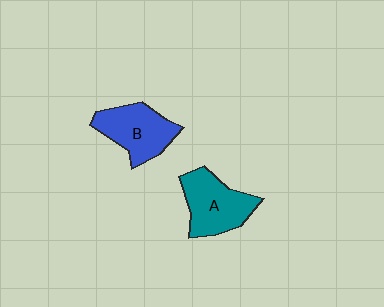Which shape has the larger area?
Shape A (teal).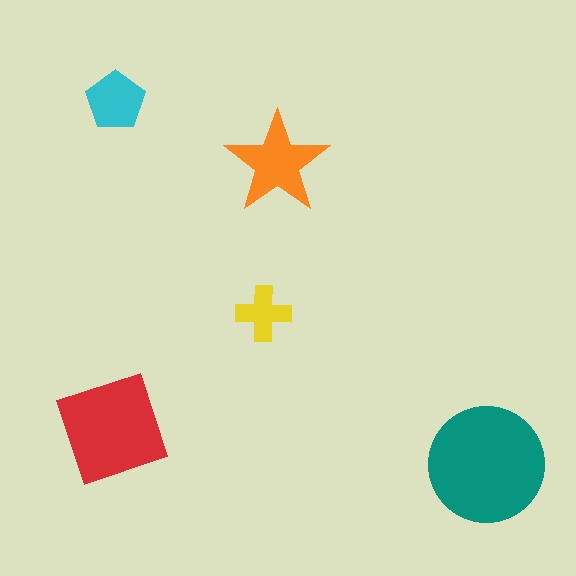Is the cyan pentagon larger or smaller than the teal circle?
Smaller.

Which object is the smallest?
The yellow cross.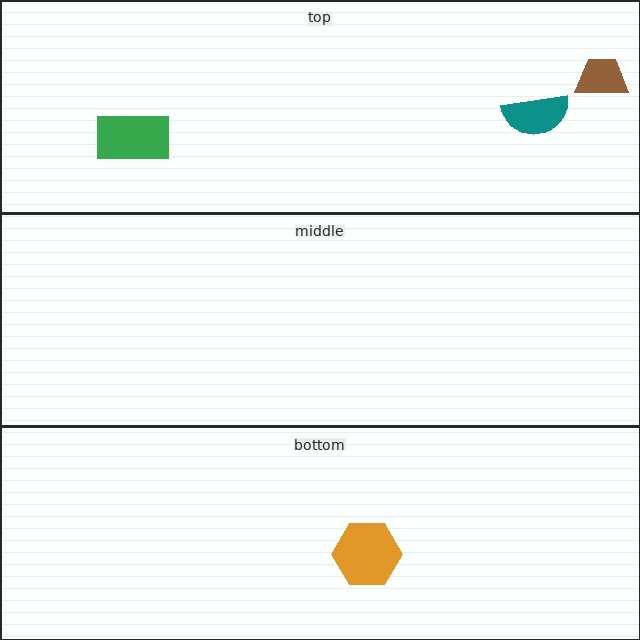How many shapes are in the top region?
3.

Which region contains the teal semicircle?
The top region.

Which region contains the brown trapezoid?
The top region.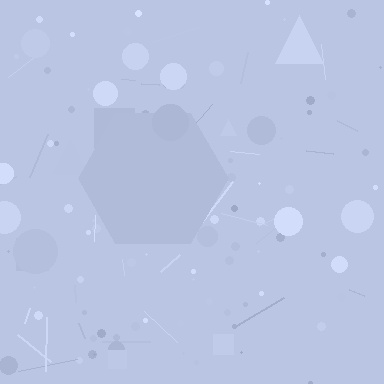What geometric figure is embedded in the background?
A hexagon is embedded in the background.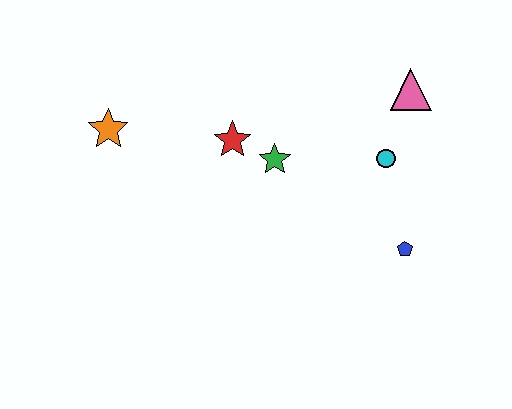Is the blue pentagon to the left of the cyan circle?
No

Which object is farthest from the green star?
The orange star is farthest from the green star.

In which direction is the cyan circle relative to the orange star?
The cyan circle is to the right of the orange star.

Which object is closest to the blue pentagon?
The cyan circle is closest to the blue pentagon.